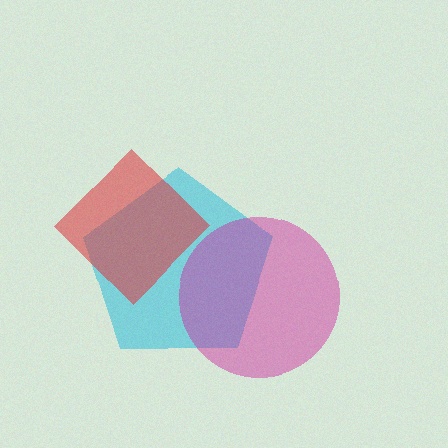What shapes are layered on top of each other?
The layered shapes are: a cyan pentagon, a magenta circle, a red diamond.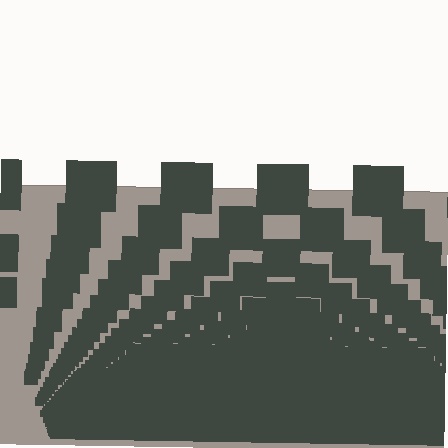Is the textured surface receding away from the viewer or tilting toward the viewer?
The surface appears to tilt toward the viewer. Texture elements get larger and sparser toward the top.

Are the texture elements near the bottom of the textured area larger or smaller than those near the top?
Smaller. The gradient is inverted — elements near the bottom are smaller and denser.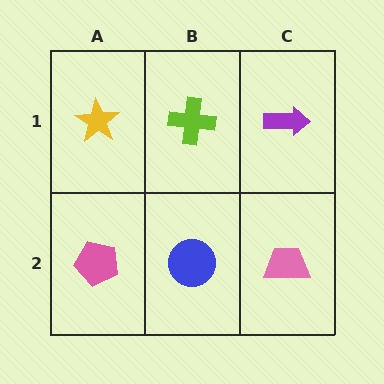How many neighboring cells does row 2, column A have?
2.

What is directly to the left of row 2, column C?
A blue circle.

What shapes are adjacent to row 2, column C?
A purple arrow (row 1, column C), a blue circle (row 2, column B).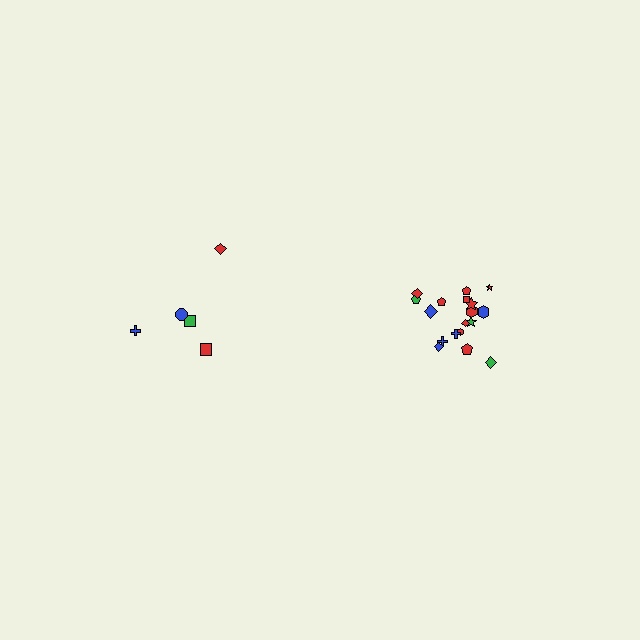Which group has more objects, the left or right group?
The right group.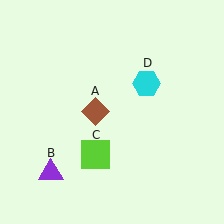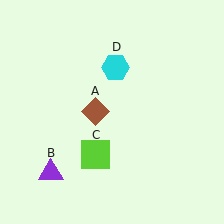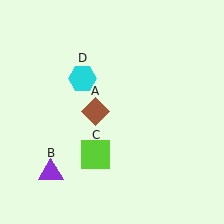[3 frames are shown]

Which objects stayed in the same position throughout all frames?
Brown diamond (object A) and purple triangle (object B) and lime square (object C) remained stationary.